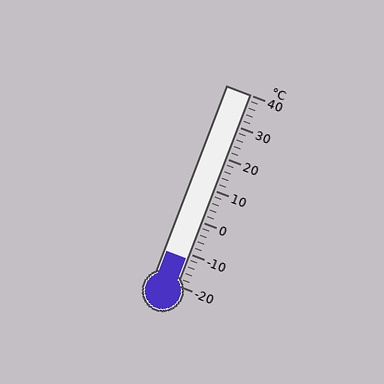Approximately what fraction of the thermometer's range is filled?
The thermometer is filled to approximately 15% of its range.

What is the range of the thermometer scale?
The thermometer scale ranges from -20°C to 40°C.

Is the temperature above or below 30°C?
The temperature is below 30°C.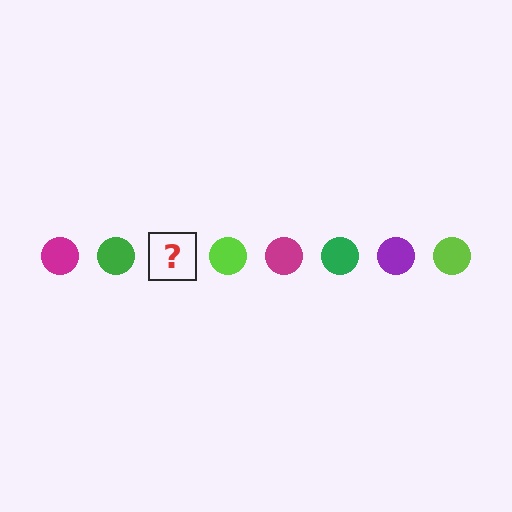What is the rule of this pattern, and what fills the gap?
The rule is that the pattern cycles through magenta, green, purple, lime circles. The gap should be filled with a purple circle.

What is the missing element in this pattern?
The missing element is a purple circle.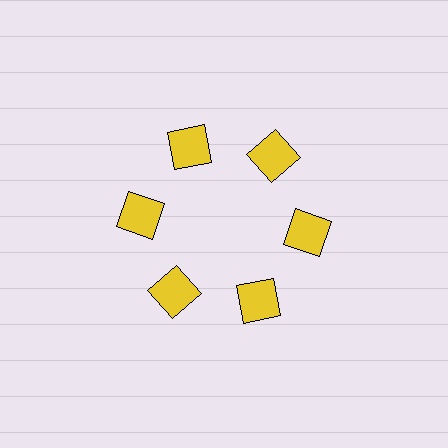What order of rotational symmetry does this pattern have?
This pattern has 6-fold rotational symmetry.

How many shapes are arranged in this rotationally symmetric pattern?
There are 6 shapes, arranged in 6 groups of 1.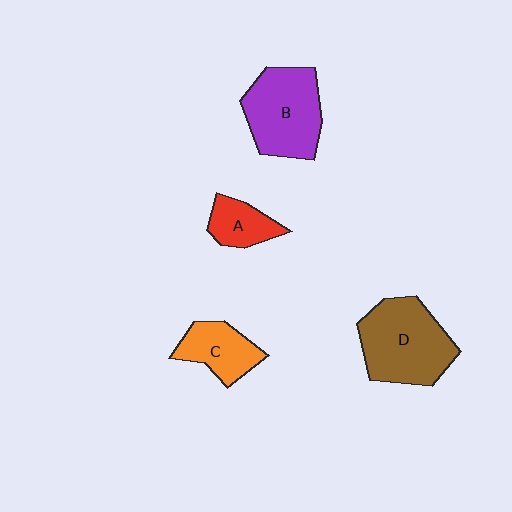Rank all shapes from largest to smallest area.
From largest to smallest: D (brown), B (purple), C (orange), A (red).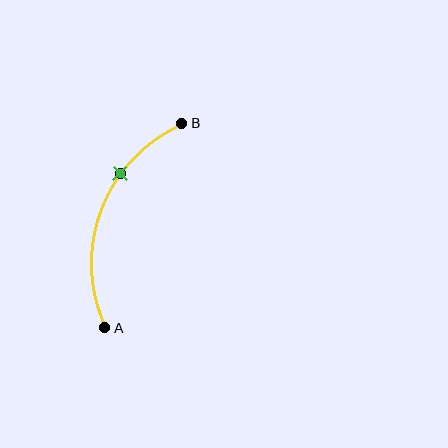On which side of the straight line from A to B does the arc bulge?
The arc bulges to the left of the straight line connecting A and B.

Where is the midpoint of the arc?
The arc midpoint is the point on the curve farthest from the straight line joining A and B. It sits to the left of that line.